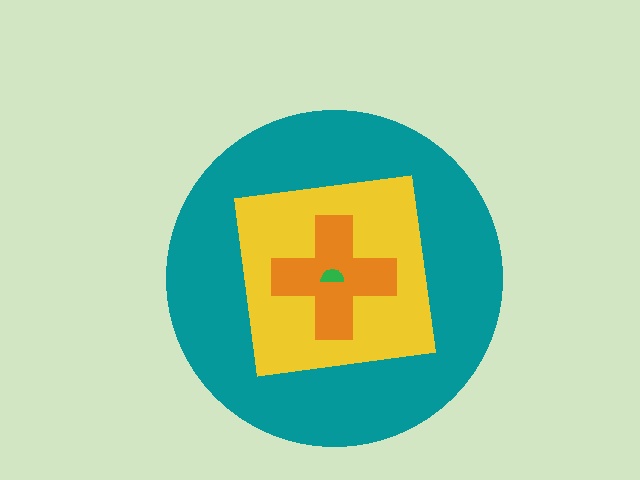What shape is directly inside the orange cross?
The green semicircle.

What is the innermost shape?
The green semicircle.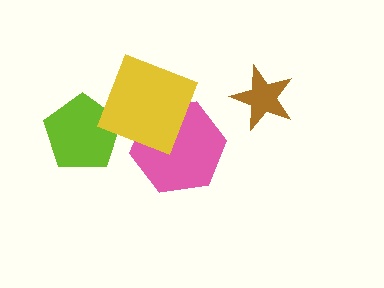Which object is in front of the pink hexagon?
The yellow square is in front of the pink hexagon.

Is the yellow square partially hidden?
No, no other shape covers it.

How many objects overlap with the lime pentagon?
1 object overlaps with the lime pentagon.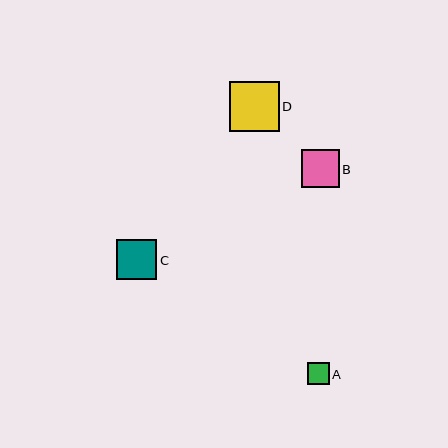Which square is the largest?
Square D is the largest with a size of approximately 49 pixels.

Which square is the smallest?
Square A is the smallest with a size of approximately 22 pixels.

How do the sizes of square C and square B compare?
Square C and square B are approximately the same size.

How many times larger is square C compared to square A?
Square C is approximately 1.8 times the size of square A.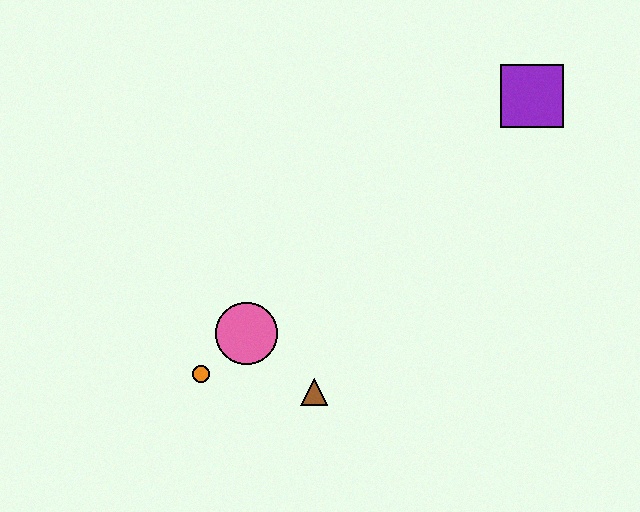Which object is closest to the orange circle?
The pink circle is closest to the orange circle.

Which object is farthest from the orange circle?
The purple square is farthest from the orange circle.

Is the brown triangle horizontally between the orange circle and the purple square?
Yes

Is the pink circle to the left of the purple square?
Yes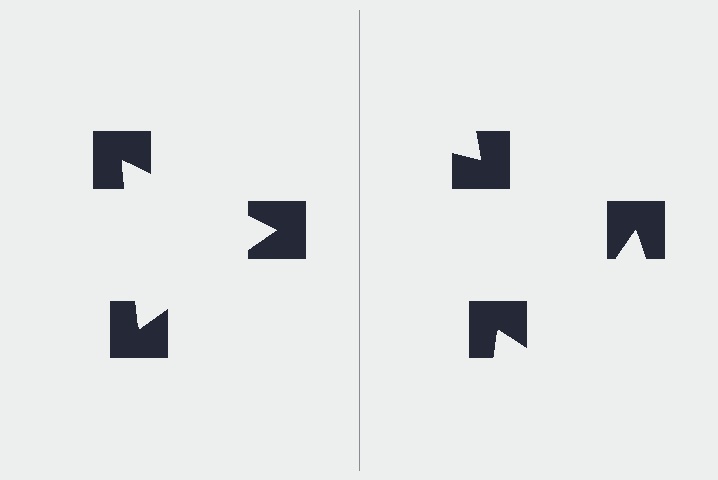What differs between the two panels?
The notched squares are positioned identically on both sides; only the wedge orientations differ. On the left they align to a triangle; on the right they are misaligned.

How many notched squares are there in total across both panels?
6 — 3 on each side.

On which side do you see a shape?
An illusory triangle appears on the left side. On the right side the wedge cuts are rotated, so no coherent shape forms.